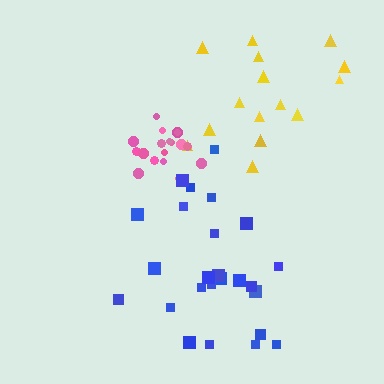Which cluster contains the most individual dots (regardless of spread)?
Blue (25).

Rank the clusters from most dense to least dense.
pink, blue, yellow.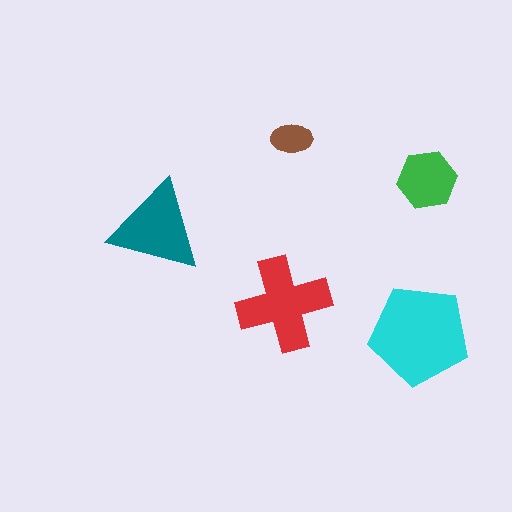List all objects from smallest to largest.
The brown ellipse, the green hexagon, the teal triangle, the red cross, the cyan pentagon.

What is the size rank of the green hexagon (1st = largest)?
4th.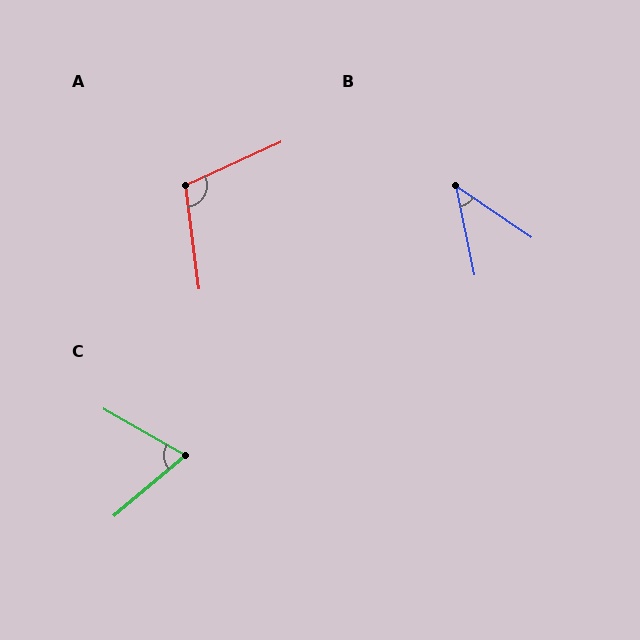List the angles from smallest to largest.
B (44°), C (70°), A (107°).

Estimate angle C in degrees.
Approximately 70 degrees.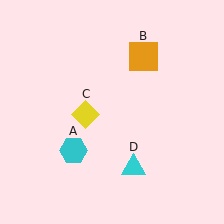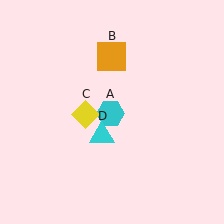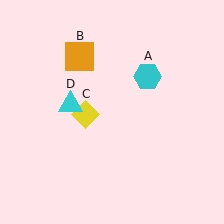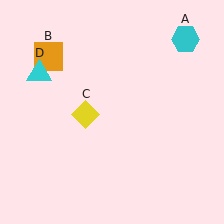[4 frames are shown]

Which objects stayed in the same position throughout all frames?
Yellow diamond (object C) remained stationary.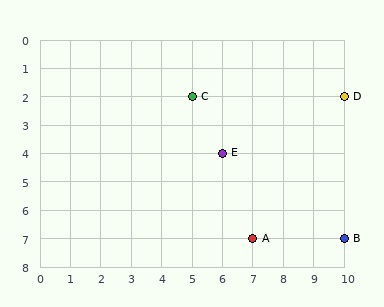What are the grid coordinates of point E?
Point E is at grid coordinates (6, 4).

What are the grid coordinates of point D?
Point D is at grid coordinates (10, 2).